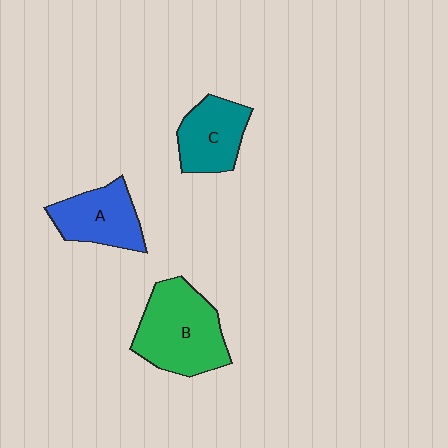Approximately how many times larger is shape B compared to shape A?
Approximately 1.5 times.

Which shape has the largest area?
Shape B (green).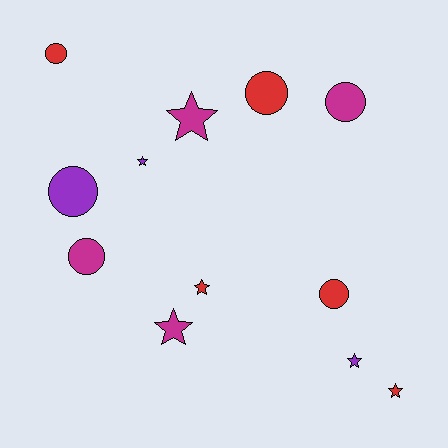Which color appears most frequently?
Red, with 5 objects.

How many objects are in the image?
There are 12 objects.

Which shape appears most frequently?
Star, with 6 objects.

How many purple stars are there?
There are 2 purple stars.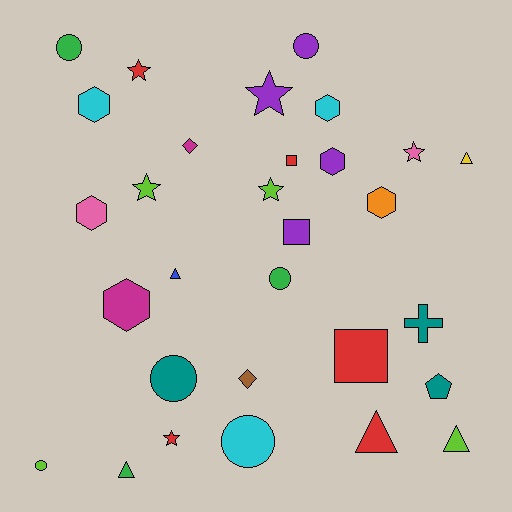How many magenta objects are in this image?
There are 2 magenta objects.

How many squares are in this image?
There are 3 squares.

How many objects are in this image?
There are 30 objects.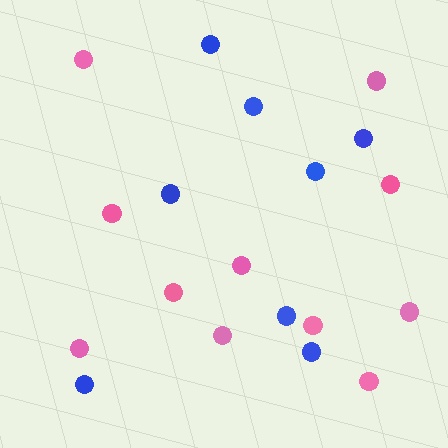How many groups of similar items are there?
There are 2 groups: one group of pink circles (11) and one group of blue circles (8).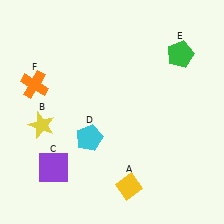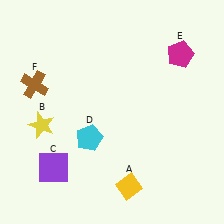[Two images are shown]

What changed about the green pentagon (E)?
In Image 1, E is green. In Image 2, it changed to magenta.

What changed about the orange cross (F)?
In Image 1, F is orange. In Image 2, it changed to brown.